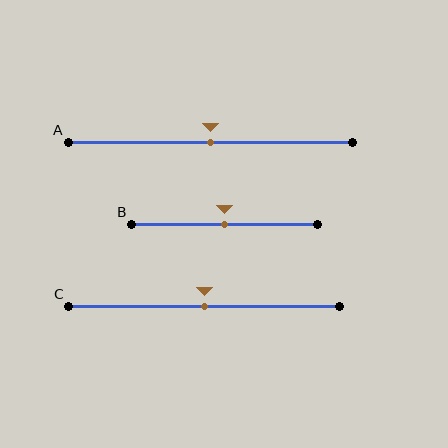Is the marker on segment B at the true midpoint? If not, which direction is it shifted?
Yes, the marker on segment B is at the true midpoint.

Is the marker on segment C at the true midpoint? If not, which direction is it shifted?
Yes, the marker on segment C is at the true midpoint.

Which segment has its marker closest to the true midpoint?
Segment A has its marker closest to the true midpoint.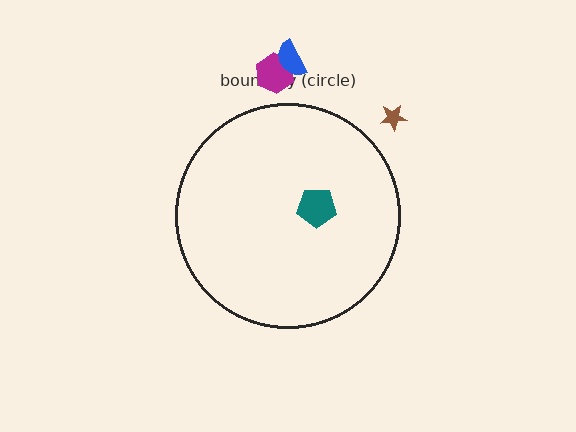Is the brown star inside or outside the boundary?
Outside.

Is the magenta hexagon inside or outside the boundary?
Outside.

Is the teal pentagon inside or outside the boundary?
Inside.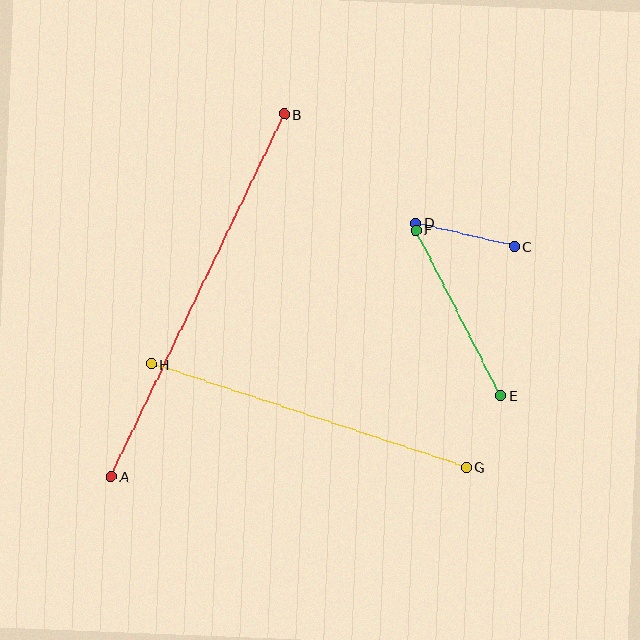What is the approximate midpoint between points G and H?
The midpoint is at approximately (309, 416) pixels.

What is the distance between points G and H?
The distance is approximately 332 pixels.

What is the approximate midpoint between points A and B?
The midpoint is at approximately (198, 295) pixels.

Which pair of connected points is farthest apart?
Points A and B are farthest apart.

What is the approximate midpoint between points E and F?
The midpoint is at approximately (458, 313) pixels.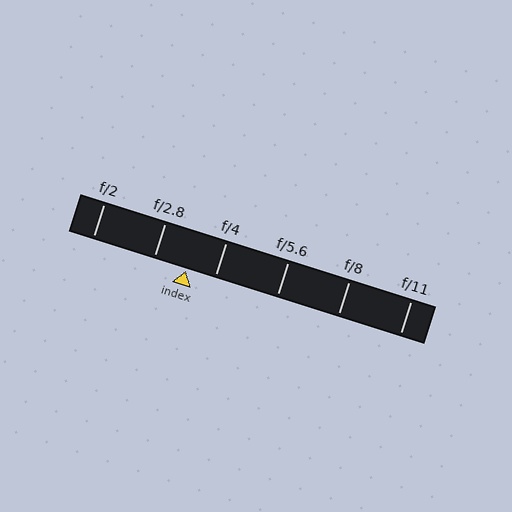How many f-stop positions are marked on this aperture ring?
There are 6 f-stop positions marked.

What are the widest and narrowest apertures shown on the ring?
The widest aperture shown is f/2 and the narrowest is f/11.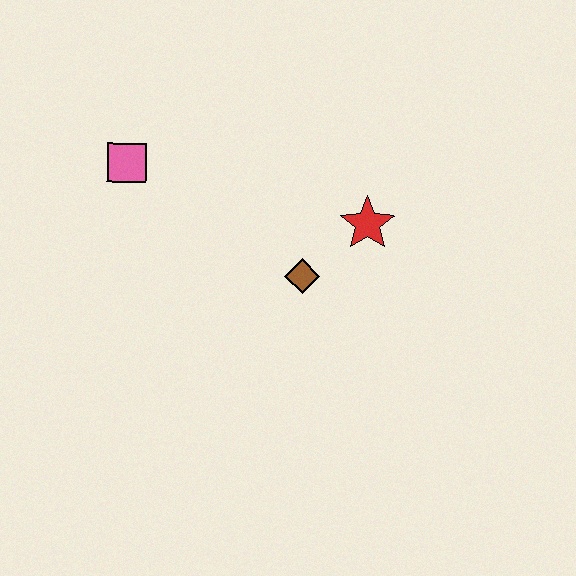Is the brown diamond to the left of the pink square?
No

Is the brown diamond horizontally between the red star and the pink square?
Yes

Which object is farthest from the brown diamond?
The pink square is farthest from the brown diamond.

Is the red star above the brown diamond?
Yes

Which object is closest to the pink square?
The brown diamond is closest to the pink square.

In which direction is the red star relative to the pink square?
The red star is to the right of the pink square.